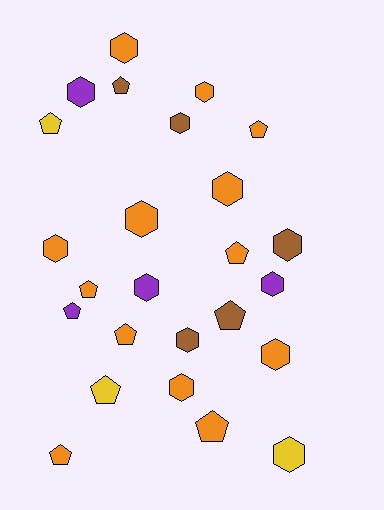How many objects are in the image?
There are 25 objects.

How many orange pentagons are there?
There are 6 orange pentagons.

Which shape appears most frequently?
Hexagon, with 14 objects.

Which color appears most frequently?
Orange, with 13 objects.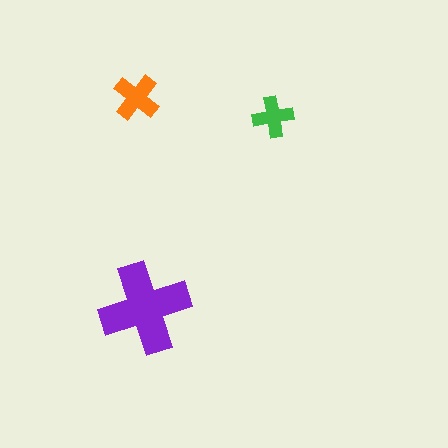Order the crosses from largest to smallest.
the purple one, the orange one, the green one.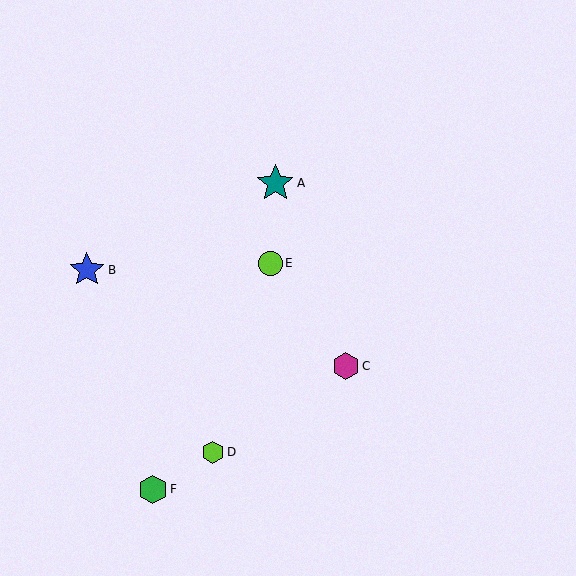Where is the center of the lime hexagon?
The center of the lime hexagon is at (213, 452).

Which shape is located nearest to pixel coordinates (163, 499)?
The green hexagon (labeled F) at (153, 489) is nearest to that location.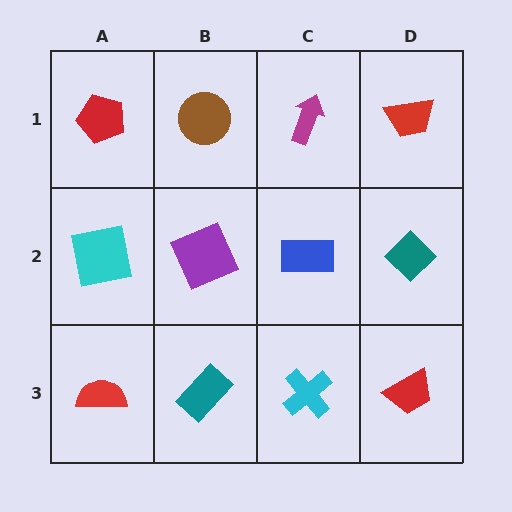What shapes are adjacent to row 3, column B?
A purple square (row 2, column B), a red semicircle (row 3, column A), a cyan cross (row 3, column C).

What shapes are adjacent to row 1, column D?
A teal diamond (row 2, column D), a magenta arrow (row 1, column C).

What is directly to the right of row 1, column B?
A magenta arrow.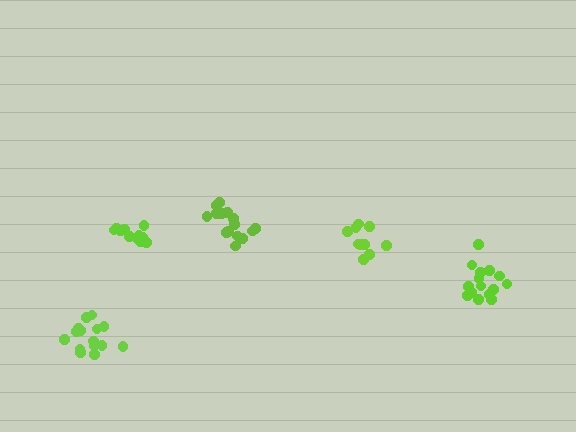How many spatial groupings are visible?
There are 5 spatial groupings.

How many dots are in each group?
Group 1: 11 dots, Group 2: 15 dots, Group 3: 10 dots, Group 4: 15 dots, Group 5: 15 dots (66 total).